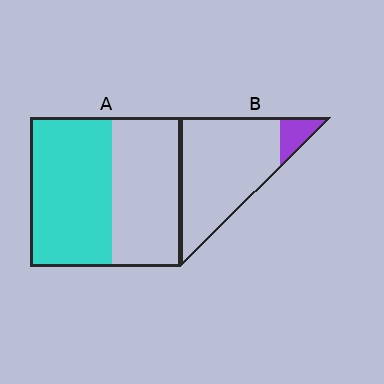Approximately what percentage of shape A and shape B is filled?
A is approximately 55% and B is approximately 10%.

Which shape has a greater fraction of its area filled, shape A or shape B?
Shape A.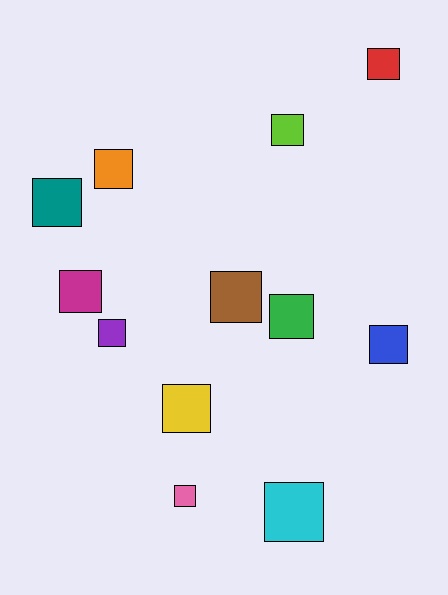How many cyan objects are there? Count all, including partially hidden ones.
There is 1 cyan object.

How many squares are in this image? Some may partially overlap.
There are 12 squares.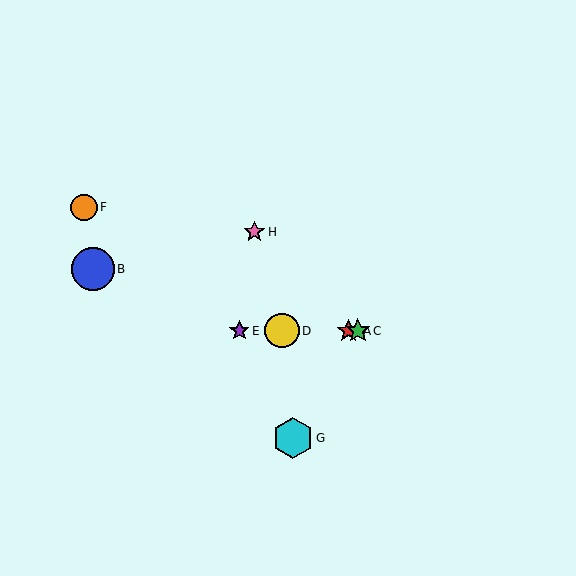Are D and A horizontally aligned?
Yes, both are at y≈331.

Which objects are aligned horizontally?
Objects A, C, D, E are aligned horizontally.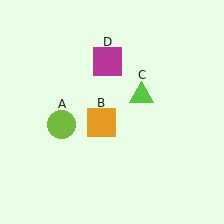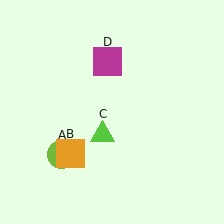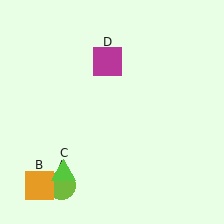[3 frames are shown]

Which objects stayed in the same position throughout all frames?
Magenta square (object D) remained stationary.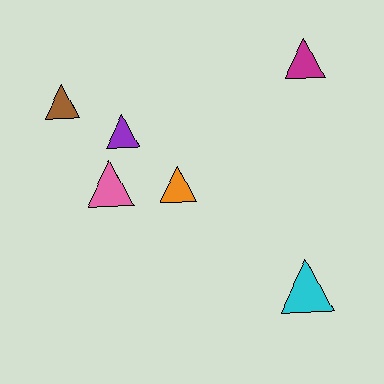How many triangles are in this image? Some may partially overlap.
There are 6 triangles.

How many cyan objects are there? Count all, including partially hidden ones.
There is 1 cyan object.